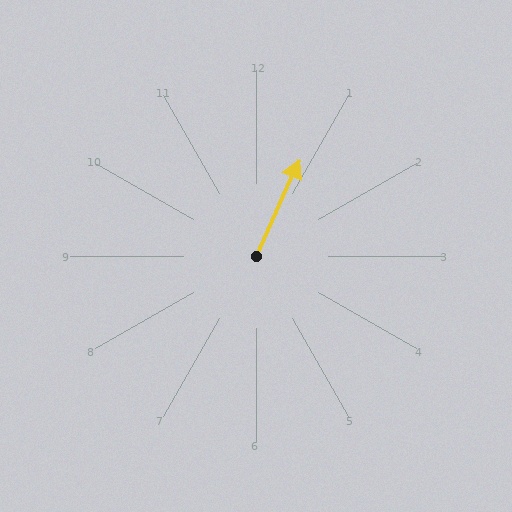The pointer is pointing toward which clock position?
Roughly 1 o'clock.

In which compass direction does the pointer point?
Northeast.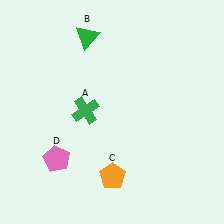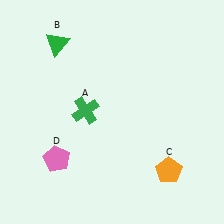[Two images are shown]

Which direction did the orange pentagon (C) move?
The orange pentagon (C) moved right.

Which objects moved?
The objects that moved are: the green triangle (B), the orange pentagon (C).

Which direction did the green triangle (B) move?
The green triangle (B) moved left.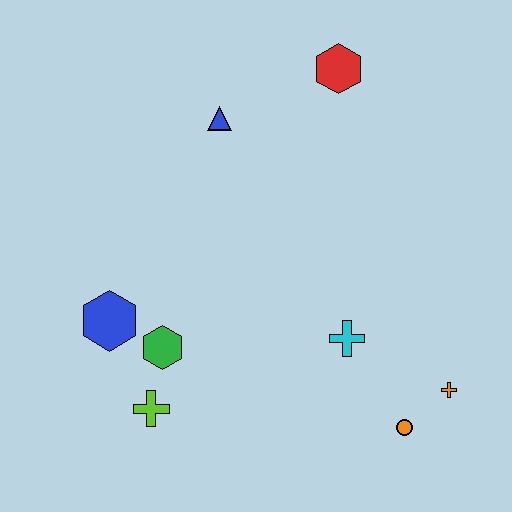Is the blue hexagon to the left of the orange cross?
Yes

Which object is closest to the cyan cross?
The orange circle is closest to the cyan cross.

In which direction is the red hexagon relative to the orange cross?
The red hexagon is above the orange cross.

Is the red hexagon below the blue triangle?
No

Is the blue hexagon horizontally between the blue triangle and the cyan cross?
No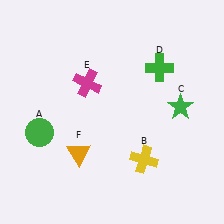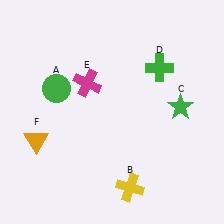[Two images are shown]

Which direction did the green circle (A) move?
The green circle (A) moved up.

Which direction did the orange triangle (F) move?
The orange triangle (F) moved left.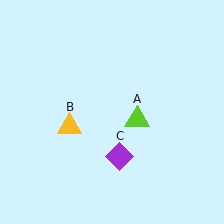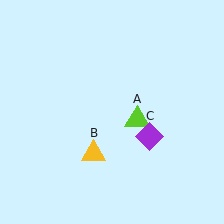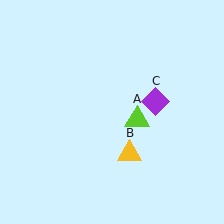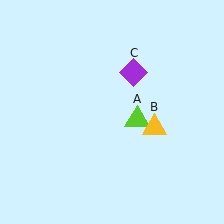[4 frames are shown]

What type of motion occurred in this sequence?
The yellow triangle (object B), purple diamond (object C) rotated counterclockwise around the center of the scene.